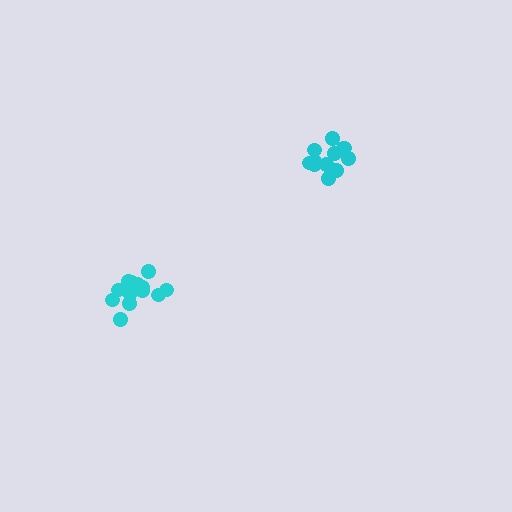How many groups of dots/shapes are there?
There are 2 groups.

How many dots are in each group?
Group 1: 13 dots, Group 2: 14 dots (27 total).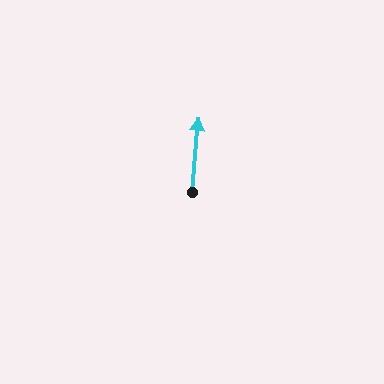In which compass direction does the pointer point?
North.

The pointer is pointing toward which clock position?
Roughly 12 o'clock.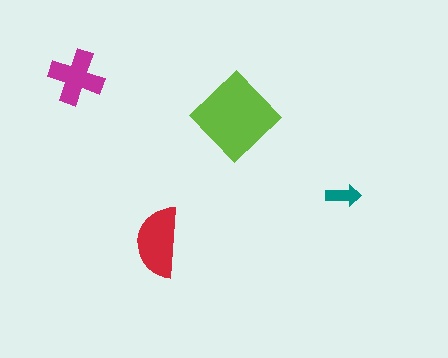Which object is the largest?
The lime diamond.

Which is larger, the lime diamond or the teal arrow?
The lime diamond.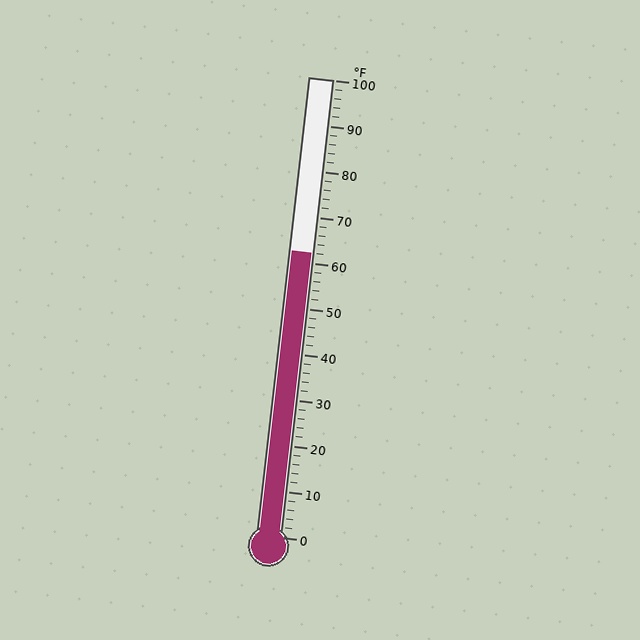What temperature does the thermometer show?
The thermometer shows approximately 62°F.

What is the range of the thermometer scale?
The thermometer scale ranges from 0°F to 100°F.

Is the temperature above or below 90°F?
The temperature is below 90°F.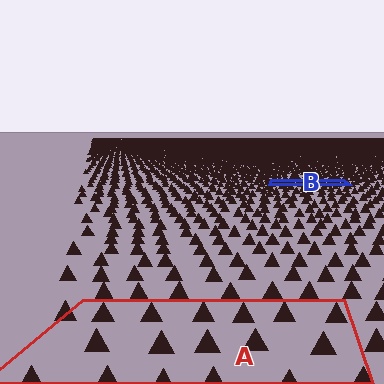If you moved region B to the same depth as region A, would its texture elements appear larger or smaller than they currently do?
They would appear larger. At a closer depth, the same texture elements are projected at a bigger on-screen size.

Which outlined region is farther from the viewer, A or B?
Region B is farther from the viewer — the texture elements inside it appear smaller and more densely packed.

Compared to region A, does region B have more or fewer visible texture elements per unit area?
Region B has more texture elements per unit area — they are packed more densely because it is farther away.